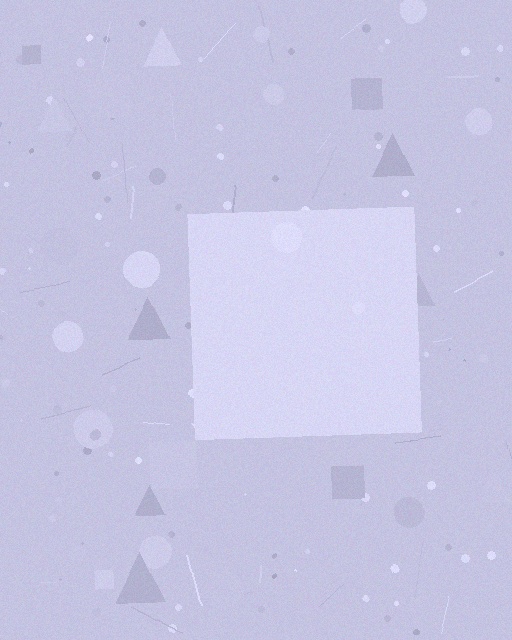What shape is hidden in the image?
A square is hidden in the image.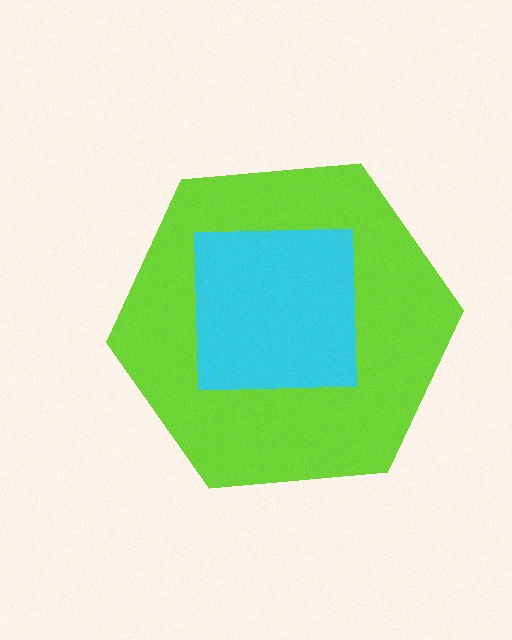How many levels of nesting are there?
2.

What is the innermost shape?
The cyan square.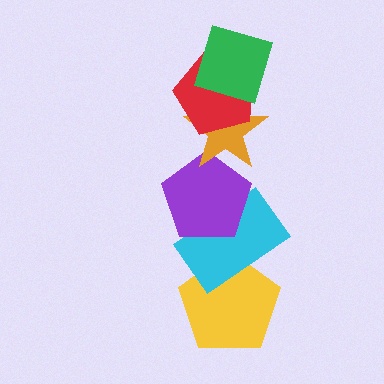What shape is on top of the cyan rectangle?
The purple pentagon is on top of the cyan rectangle.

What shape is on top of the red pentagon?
The green diamond is on top of the red pentagon.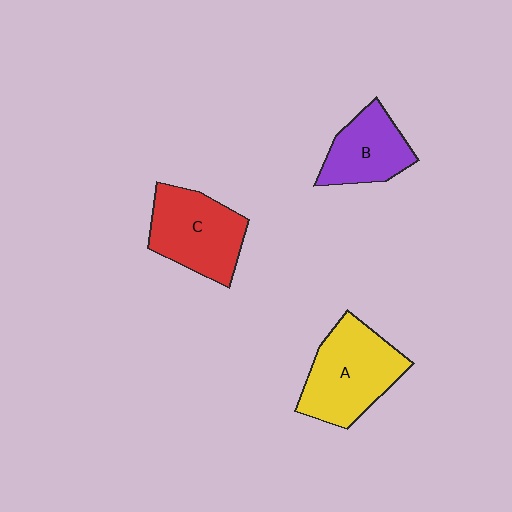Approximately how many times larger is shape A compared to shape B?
Approximately 1.5 times.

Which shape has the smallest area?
Shape B (purple).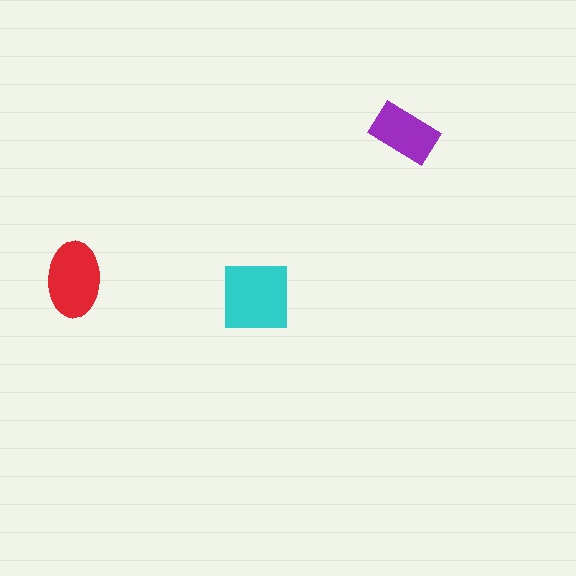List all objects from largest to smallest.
The cyan square, the red ellipse, the purple rectangle.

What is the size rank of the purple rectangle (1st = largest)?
3rd.